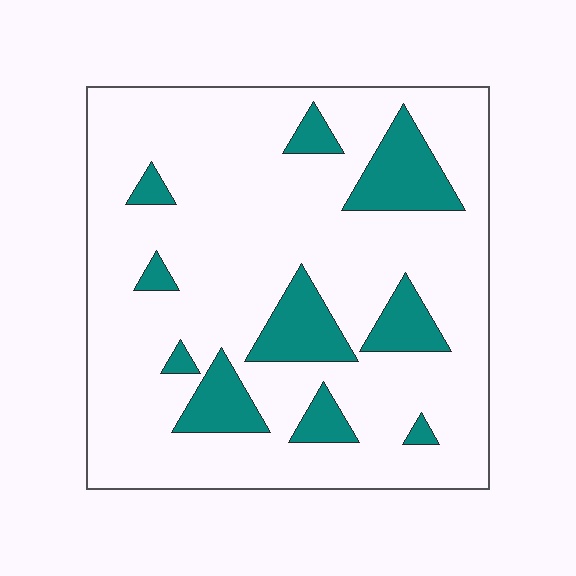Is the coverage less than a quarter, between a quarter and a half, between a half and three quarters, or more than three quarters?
Less than a quarter.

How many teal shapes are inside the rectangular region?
10.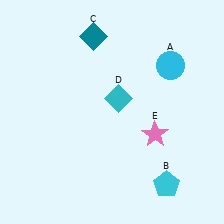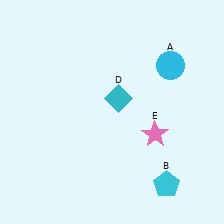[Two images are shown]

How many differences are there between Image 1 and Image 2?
There is 1 difference between the two images.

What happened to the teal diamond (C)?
The teal diamond (C) was removed in Image 2. It was in the top-left area of Image 1.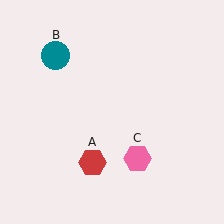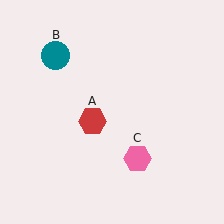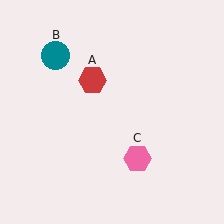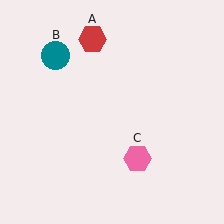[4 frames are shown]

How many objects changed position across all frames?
1 object changed position: red hexagon (object A).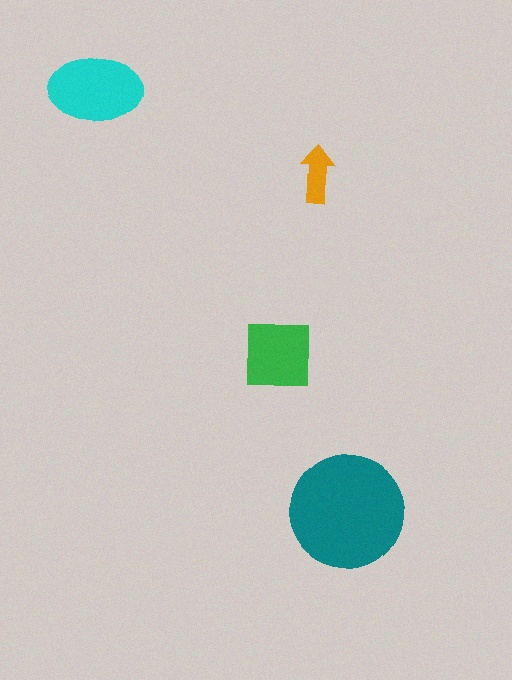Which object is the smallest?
The orange arrow.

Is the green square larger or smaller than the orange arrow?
Larger.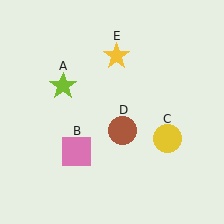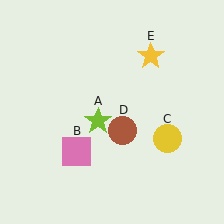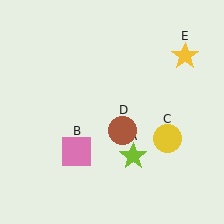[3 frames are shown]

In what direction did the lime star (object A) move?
The lime star (object A) moved down and to the right.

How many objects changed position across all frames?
2 objects changed position: lime star (object A), yellow star (object E).